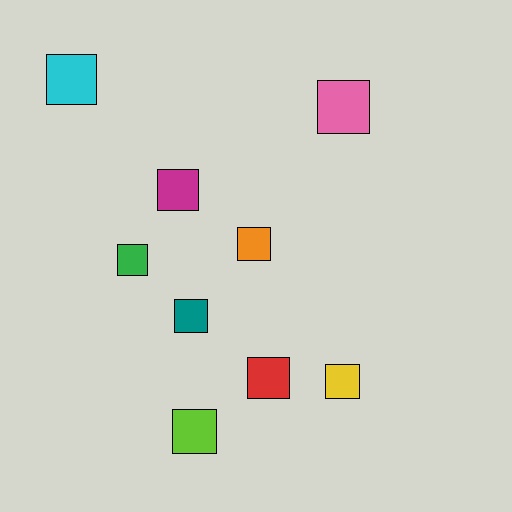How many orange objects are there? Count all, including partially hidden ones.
There is 1 orange object.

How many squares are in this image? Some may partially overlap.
There are 9 squares.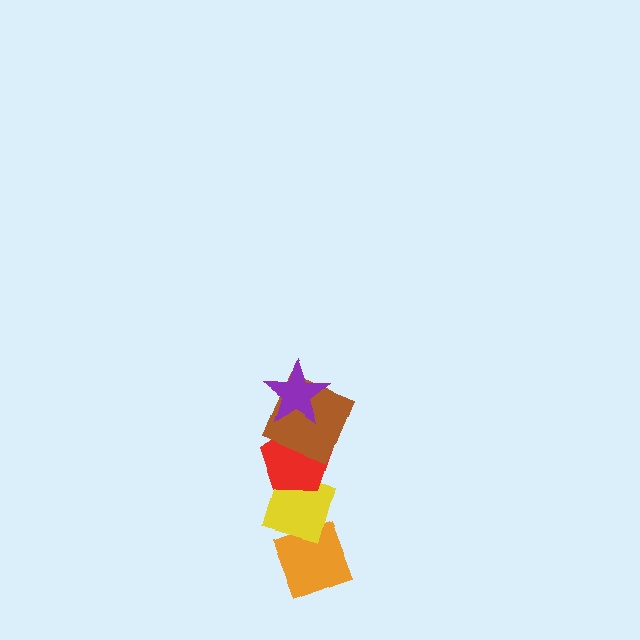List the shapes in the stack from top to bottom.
From top to bottom: the purple star, the brown square, the red pentagon, the yellow diamond, the orange diamond.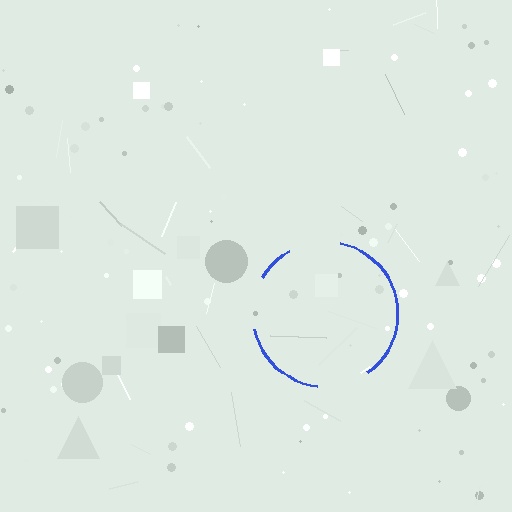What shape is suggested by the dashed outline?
The dashed outline suggests a circle.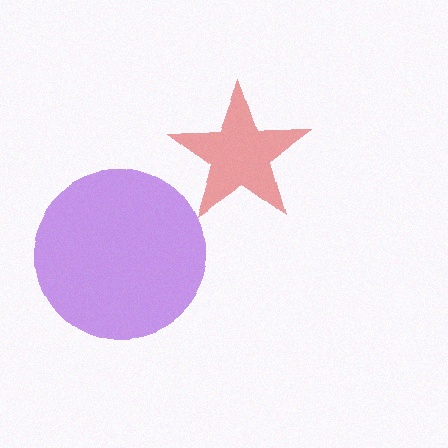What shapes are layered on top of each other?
The layered shapes are: a red star, a purple circle.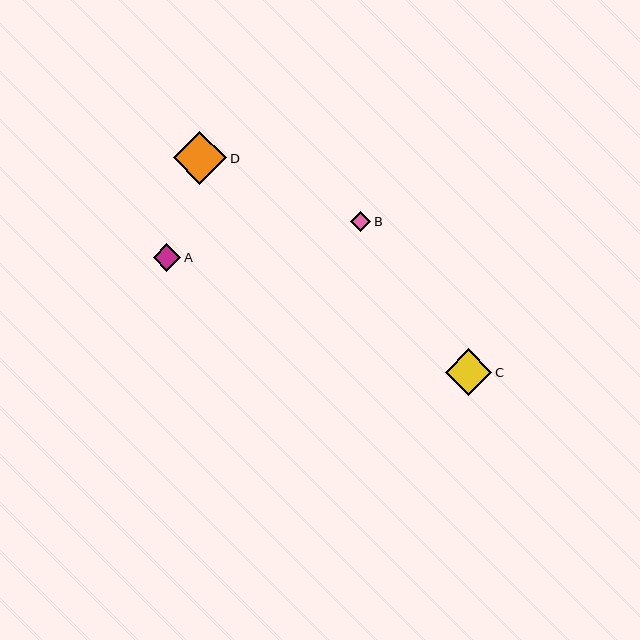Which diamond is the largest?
Diamond D is the largest with a size of approximately 54 pixels.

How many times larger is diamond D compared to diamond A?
Diamond D is approximately 1.9 times the size of diamond A.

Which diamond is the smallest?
Diamond B is the smallest with a size of approximately 20 pixels.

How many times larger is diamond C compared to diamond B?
Diamond C is approximately 2.3 times the size of diamond B.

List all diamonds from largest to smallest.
From largest to smallest: D, C, A, B.